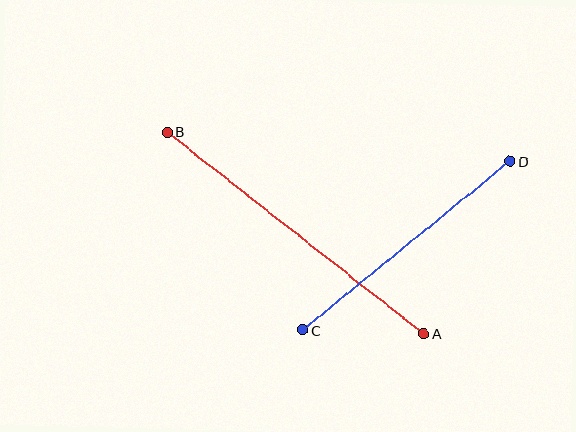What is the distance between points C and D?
The distance is approximately 267 pixels.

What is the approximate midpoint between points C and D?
The midpoint is at approximately (407, 245) pixels.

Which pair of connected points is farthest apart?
Points A and B are farthest apart.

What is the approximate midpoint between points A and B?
The midpoint is at approximately (295, 233) pixels.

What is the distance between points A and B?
The distance is approximately 326 pixels.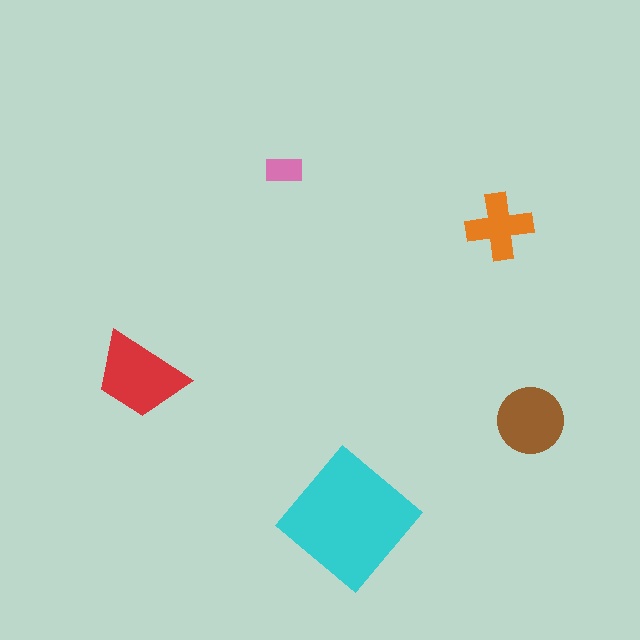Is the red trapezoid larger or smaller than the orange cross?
Larger.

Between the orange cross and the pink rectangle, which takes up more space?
The orange cross.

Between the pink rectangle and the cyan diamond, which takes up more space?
The cyan diamond.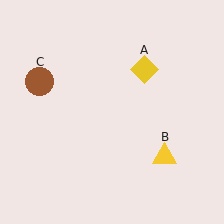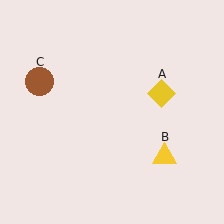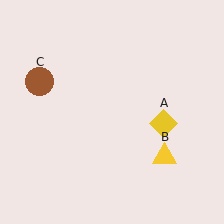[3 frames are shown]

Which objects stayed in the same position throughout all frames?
Yellow triangle (object B) and brown circle (object C) remained stationary.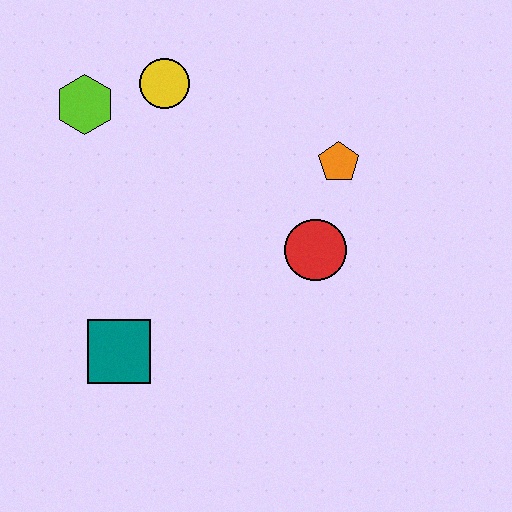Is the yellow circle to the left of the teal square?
No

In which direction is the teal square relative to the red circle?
The teal square is to the left of the red circle.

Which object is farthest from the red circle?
The lime hexagon is farthest from the red circle.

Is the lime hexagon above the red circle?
Yes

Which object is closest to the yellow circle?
The lime hexagon is closest to the yellow circle.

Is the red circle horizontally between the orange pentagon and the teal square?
Yes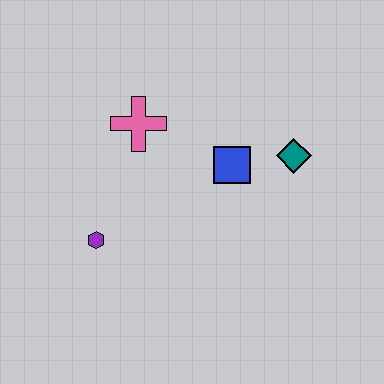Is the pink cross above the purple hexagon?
Yes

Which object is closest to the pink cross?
The blue square is closest to the pink cross.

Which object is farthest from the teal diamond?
The purple hexagon is farthest from the teal diamond.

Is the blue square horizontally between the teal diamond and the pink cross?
Yes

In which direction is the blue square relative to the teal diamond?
The blue square is to the left of the teal diamond.